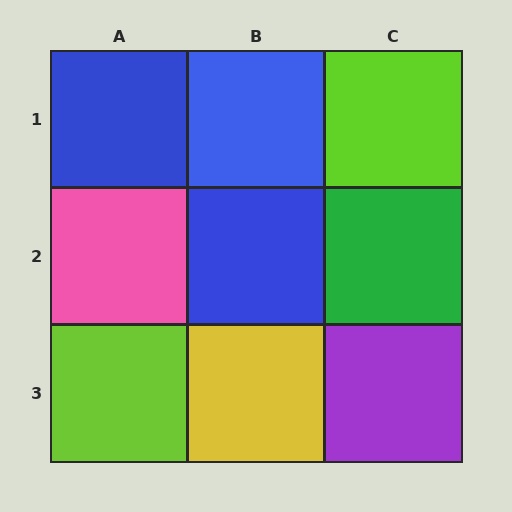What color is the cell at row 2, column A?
Pink.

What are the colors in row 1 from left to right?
Blue, blue, lime.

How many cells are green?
1 cell is green.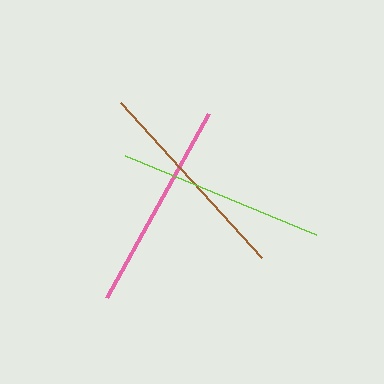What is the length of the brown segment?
The brown segment is approximately 209 pixels long.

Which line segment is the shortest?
The lime line is the shortest at approximately 207 pixels.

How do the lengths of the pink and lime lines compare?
The pink and lime lines are approximately the same length.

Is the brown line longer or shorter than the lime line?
The brown line is longer than the lime line.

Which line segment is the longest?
The pink line is the longest at approximately 211 pixels.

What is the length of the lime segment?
The lime segment is approximately 207 pixels long.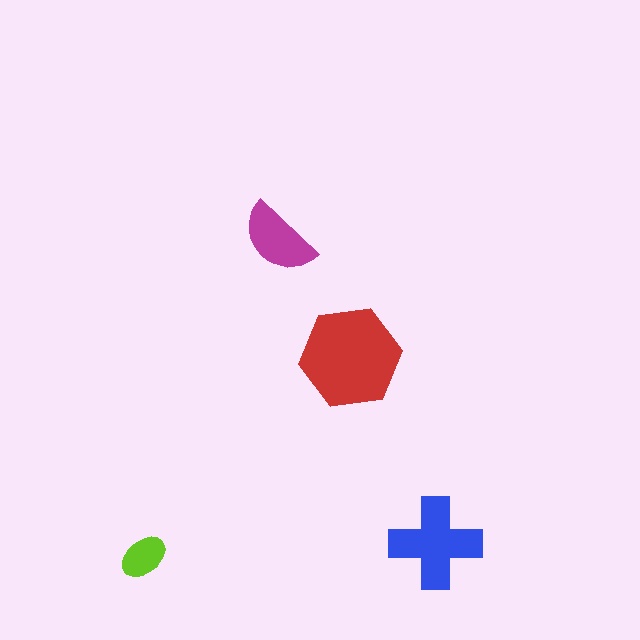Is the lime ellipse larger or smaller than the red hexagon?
Smaller.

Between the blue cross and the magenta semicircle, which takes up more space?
The blue cross.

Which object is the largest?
The red hexagon.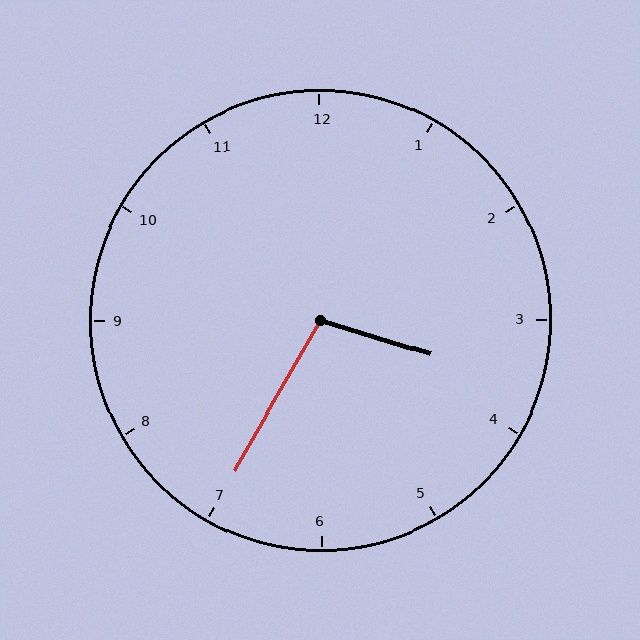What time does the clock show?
3:35.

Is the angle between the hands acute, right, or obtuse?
It is obtuse.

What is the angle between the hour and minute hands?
Approximately 102 degrees.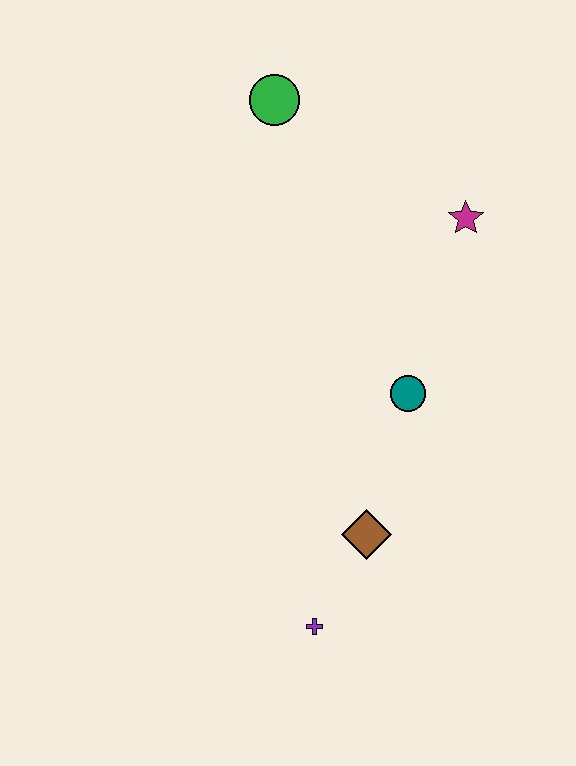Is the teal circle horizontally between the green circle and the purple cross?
No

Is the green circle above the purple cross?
Yes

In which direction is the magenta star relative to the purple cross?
The magenta star is above the purple cross.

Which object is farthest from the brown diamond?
The green circle is farthest from the brown diamond.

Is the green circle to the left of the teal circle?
Yes